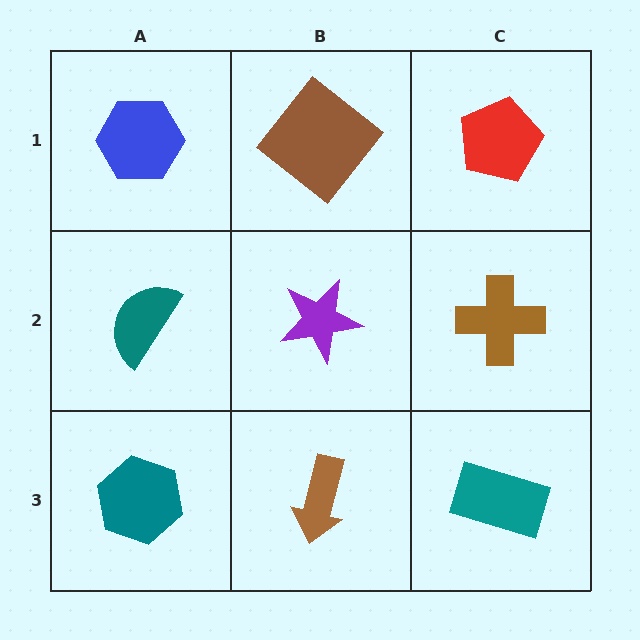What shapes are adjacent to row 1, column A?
A teal semicircle (row 2, column A), a brown diamond (row 1, column B).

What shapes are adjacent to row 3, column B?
A purple star (row 2, column B), a teal hexagon (row 3, column A), a teal rectangle (row 3, column C).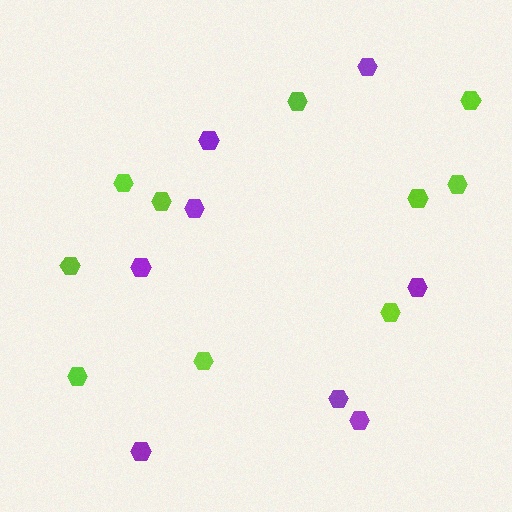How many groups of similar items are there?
There are 2 groups: one group of purple hexagons (8) and one group of lime hexagons (10).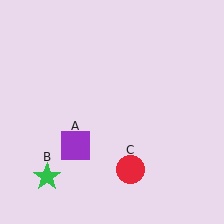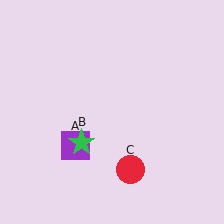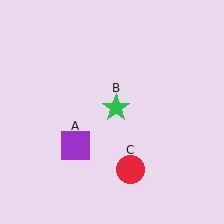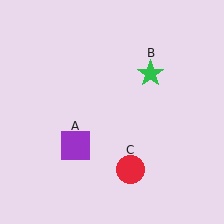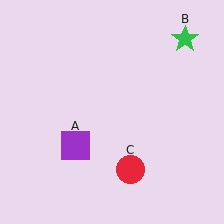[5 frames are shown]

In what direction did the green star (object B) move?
The green star (object B) moved up and to the right.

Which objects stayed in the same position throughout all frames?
Purple square (object A) and red circle (object C) remained stationary.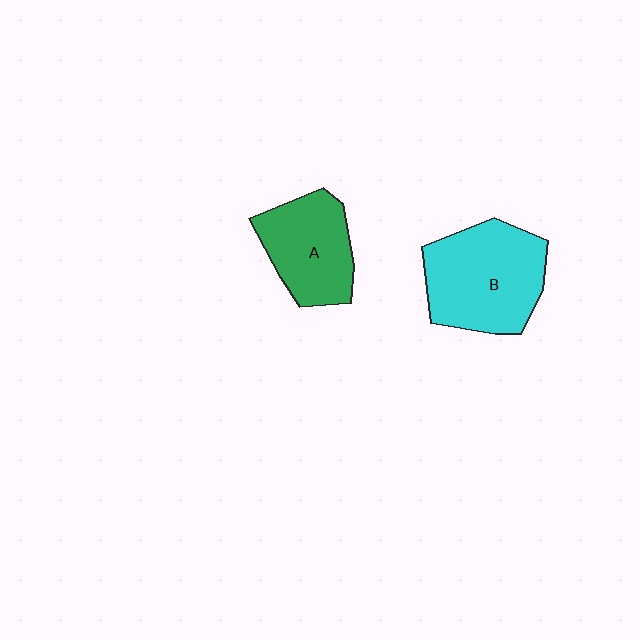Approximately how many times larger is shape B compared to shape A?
Approximately 1.3 times.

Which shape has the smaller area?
Shape A (green).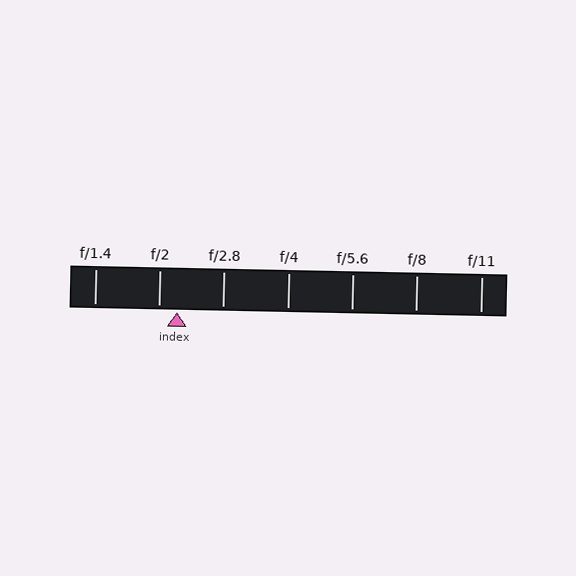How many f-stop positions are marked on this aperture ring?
There are 7 f-stop positions marked.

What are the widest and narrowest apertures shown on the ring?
The widest aperture shown is f/1.4 and the narrowest is f/11.